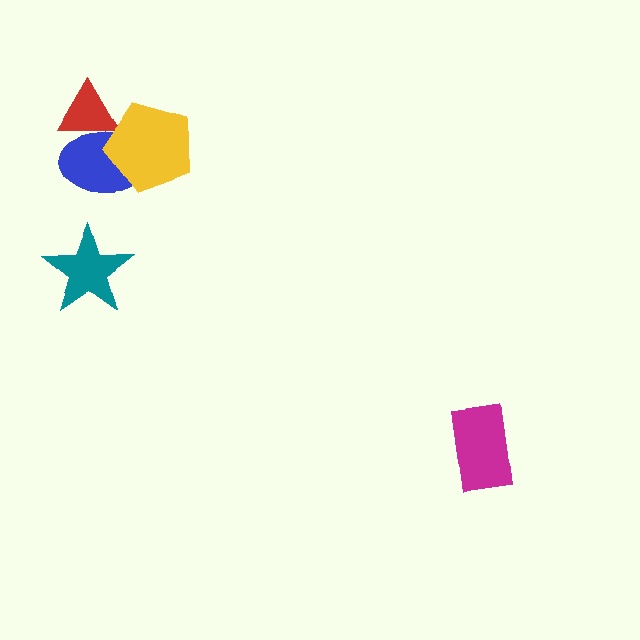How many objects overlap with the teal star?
0 objects overlap with the teal star.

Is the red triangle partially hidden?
Yes, it is partially covered by another shape.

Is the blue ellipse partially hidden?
Yes, it is partially covered by another shape.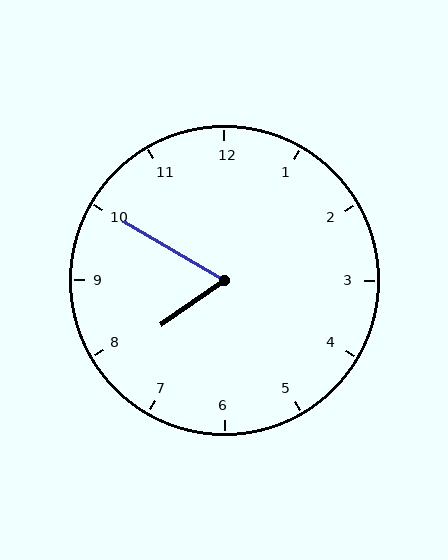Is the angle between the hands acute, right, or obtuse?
It is acute.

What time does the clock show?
7:50.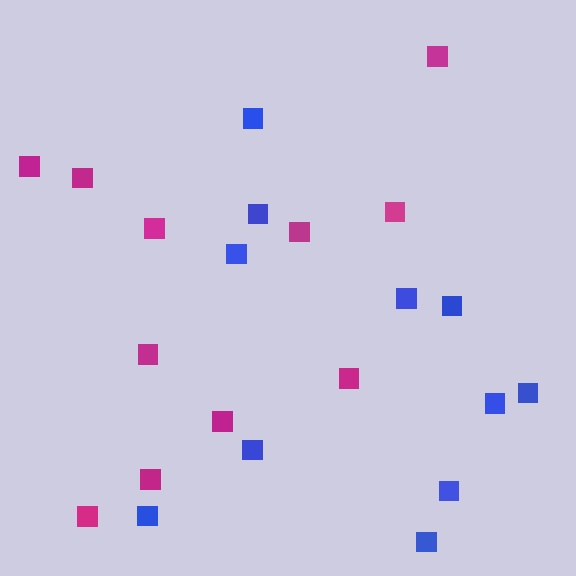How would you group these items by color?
There are 2 groups: one group of magenta squares (11) and one group of blue squares (11).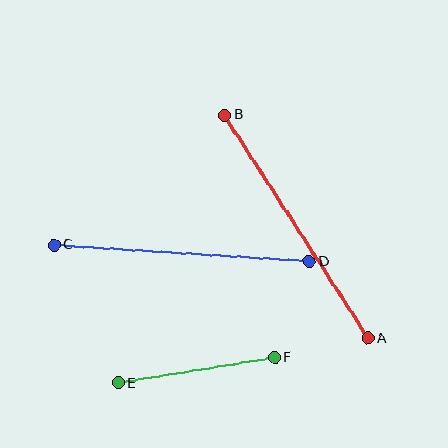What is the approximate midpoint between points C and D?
The midpoint is at approximately (182, 253) pixels.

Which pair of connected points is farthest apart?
Points A and B are farthest apart.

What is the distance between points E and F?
The distance is approximately 158 pixels.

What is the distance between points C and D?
The distance is approximately 256 pixels.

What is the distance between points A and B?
The distance is approximately 265 pixels.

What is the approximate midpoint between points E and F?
The midpoint is at approximately (196, 370) pixels.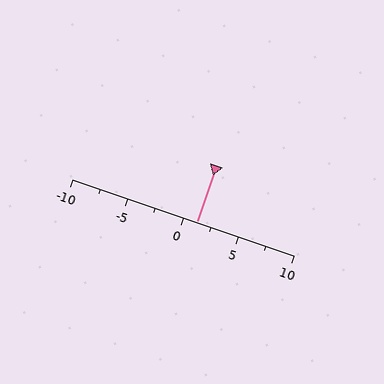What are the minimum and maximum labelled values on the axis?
The axis runs from -10 to 10.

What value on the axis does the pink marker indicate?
The marker indicates approximately 1.2.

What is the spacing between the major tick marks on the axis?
The major ticks are spaced 5 apart.